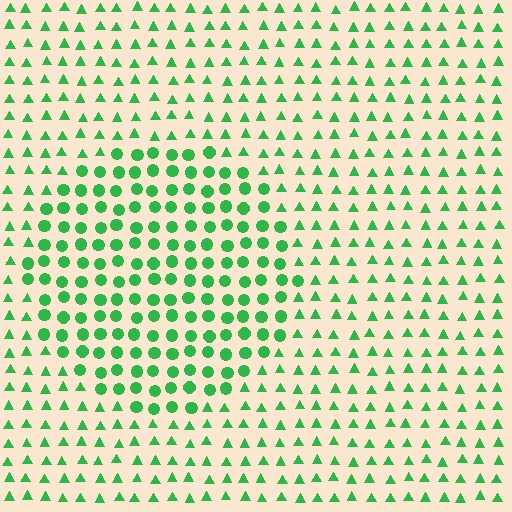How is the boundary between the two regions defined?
The boundary is defined by a change in element shape: circles inside vs. triangles outside. All elements share the same color and spacing.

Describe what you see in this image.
The image is filled with small green elements arranged in a uniform grid. A circle-shaped region contains circles, while the surrounding area contains triangles. The boundary is defined purely by the change in element shape.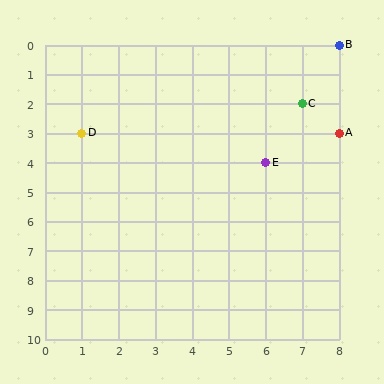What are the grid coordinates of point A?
Point A is at grid coordinates (8, 3).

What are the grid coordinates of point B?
Point B is at grid coordinates (8, 0).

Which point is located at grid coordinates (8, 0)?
Point B is at (8, 0).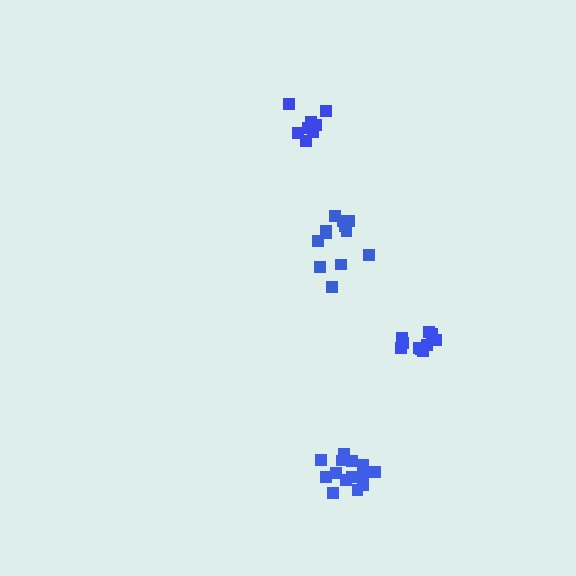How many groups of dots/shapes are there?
There are 4 groups.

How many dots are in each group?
Group 1: 8 dots, Group 2: 10 dots, Group 3: 14 dots, Group 4: 12 dots (44 total).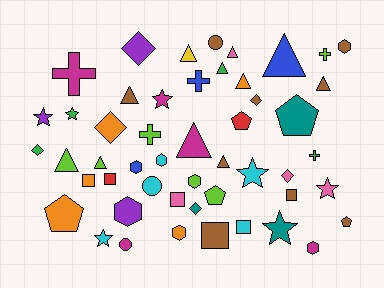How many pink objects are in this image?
There are 4 pink objects.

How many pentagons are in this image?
There are 5 pentagons.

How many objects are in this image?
There are 50 objects.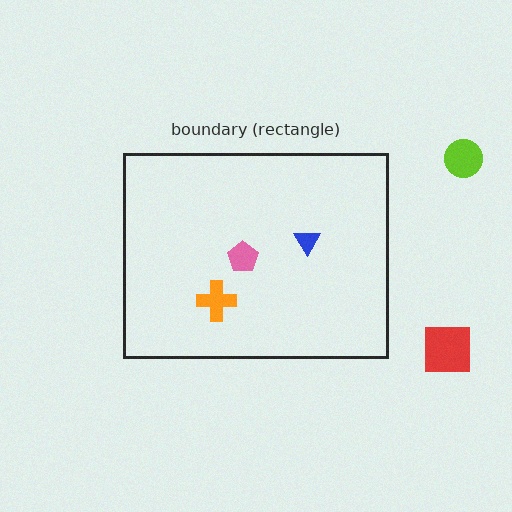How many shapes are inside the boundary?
3 inside, 2 outside.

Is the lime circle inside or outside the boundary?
Outside.